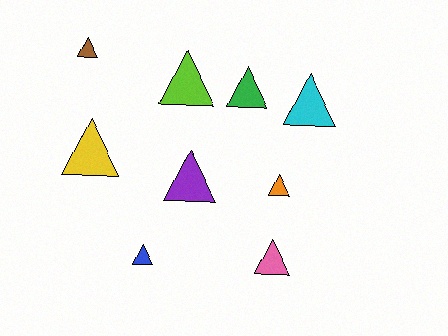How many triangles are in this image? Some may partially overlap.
There are 9 triangles.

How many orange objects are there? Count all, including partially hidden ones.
There is 1 orange object.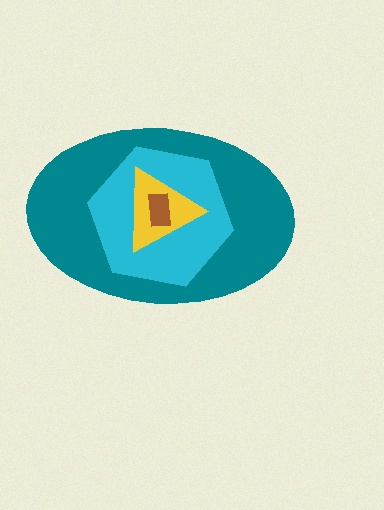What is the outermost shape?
The teal ellipse.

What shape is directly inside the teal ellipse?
The cyan hexagon.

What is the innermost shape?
The brown rectangle.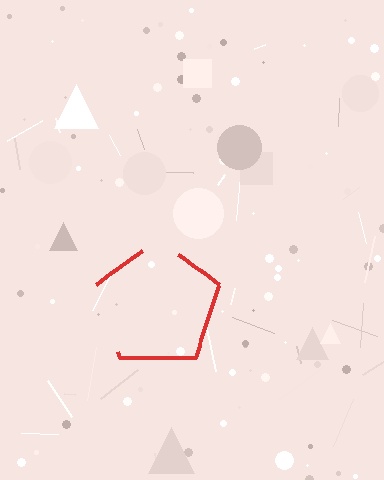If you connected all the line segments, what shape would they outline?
They would outline a pentagon.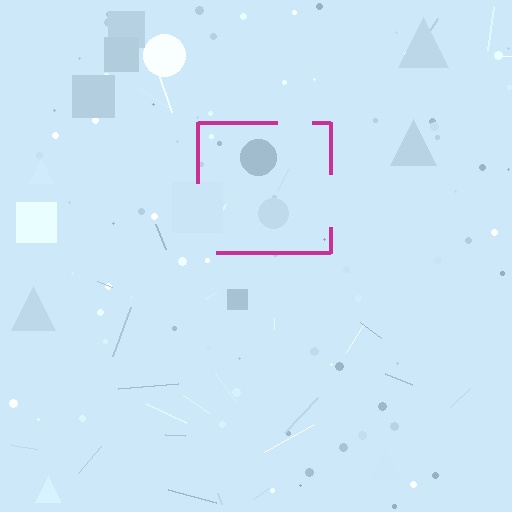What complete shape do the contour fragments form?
The contour fragments form a square.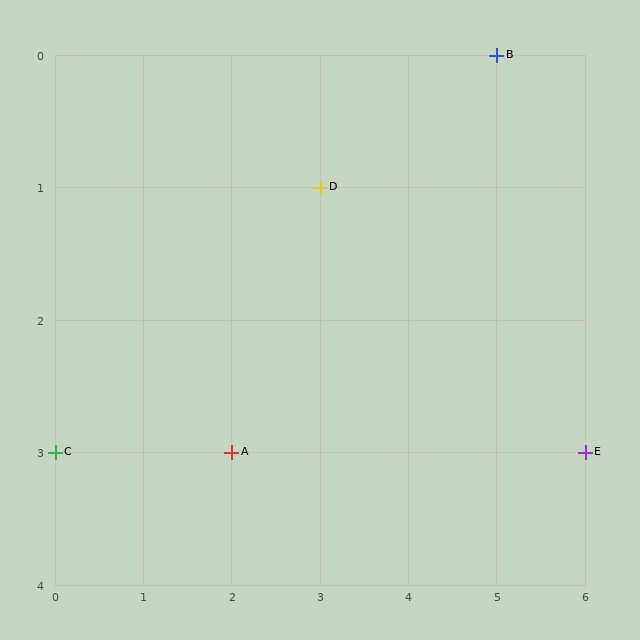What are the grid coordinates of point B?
Point B is at grid coordinates (5, 0).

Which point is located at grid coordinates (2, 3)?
Point A is at (2, 3).